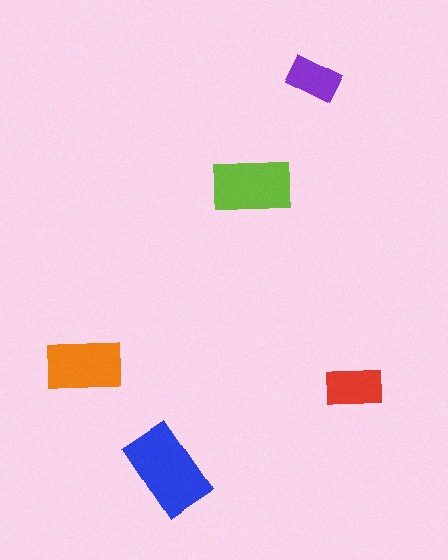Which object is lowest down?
The blue rectangle is bottommost.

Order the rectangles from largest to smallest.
the blue one, the lime one, the orange one, the red one, the purple one.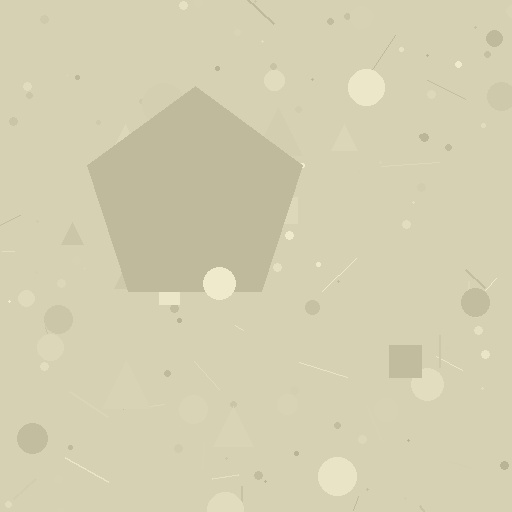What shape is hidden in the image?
A pentagon is hidden in the image.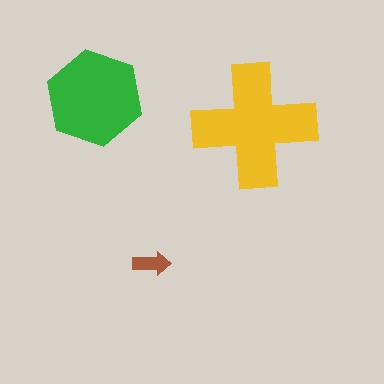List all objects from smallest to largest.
The brown arrow, the green hexagon, the yellow cross.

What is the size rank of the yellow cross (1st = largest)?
1st.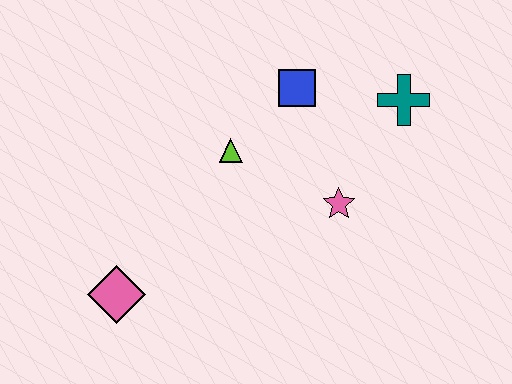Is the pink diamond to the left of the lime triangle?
Yes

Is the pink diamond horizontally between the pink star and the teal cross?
No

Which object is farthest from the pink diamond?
The teal cross is farthest from the pink diamond.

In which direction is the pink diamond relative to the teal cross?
The pink diamond is to the left of the teal cross.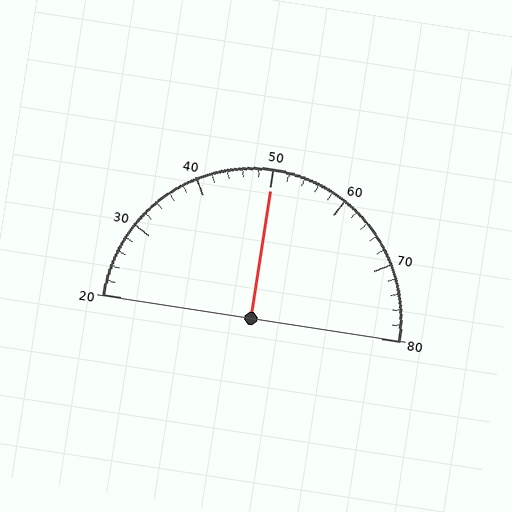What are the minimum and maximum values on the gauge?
The gauge ranges from 20 to 80.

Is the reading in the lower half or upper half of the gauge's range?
The reading is in the upper half of the range (20 to 80).